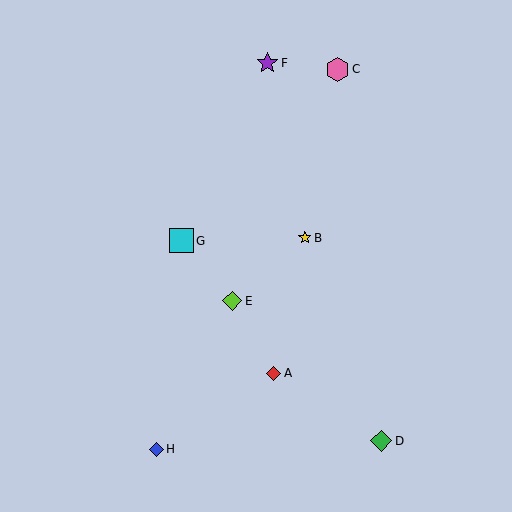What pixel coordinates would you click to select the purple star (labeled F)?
Click at (267, 63) to select the purple star F.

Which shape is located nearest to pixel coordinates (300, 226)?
The yellow star (labeled B) at (305, 238) is nearest to that location.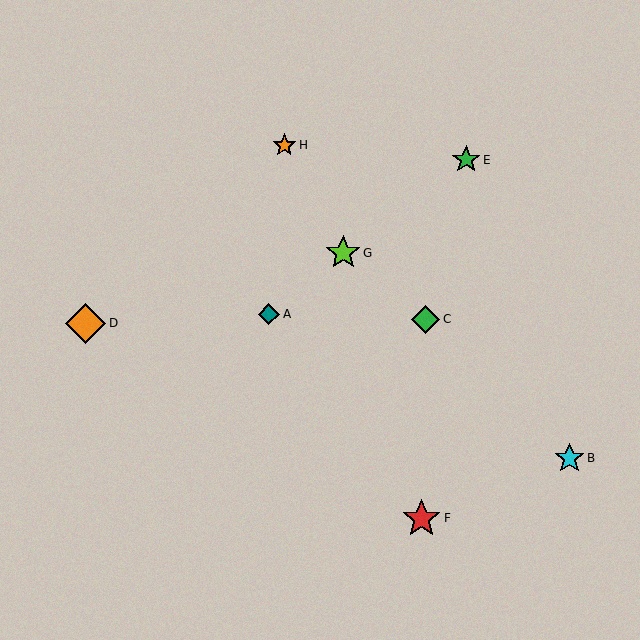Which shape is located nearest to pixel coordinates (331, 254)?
The lime star (labeled G) at (343, 253) is nearest to that location.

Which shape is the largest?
The orange diamond (labeled D) is the largest.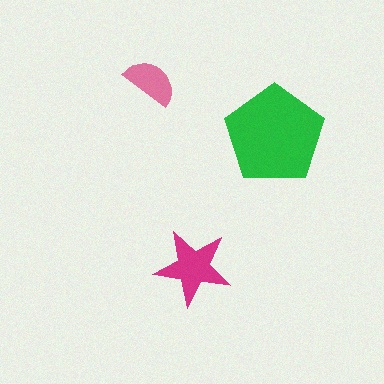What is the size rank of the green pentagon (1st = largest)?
1st.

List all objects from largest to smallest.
The green pentagon, the magenta star, the pink semicircle.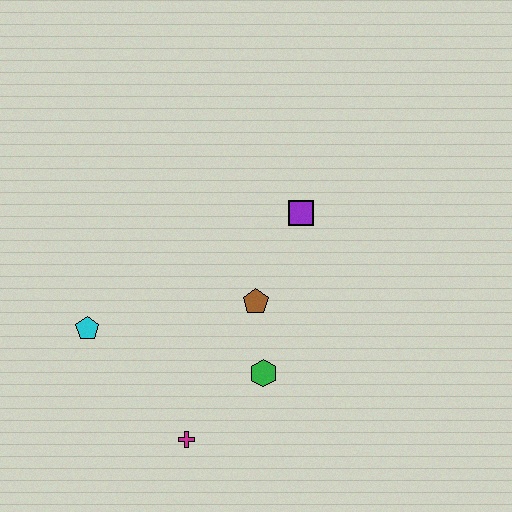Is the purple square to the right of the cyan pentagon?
Yes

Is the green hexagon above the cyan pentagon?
No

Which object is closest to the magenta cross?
The green hexagon is closest to the magenta cross.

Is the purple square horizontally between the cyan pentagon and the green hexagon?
No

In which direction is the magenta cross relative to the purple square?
The magenta cross is below the purple square.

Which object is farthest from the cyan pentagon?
The purple square is farthest from the cyan pentagon.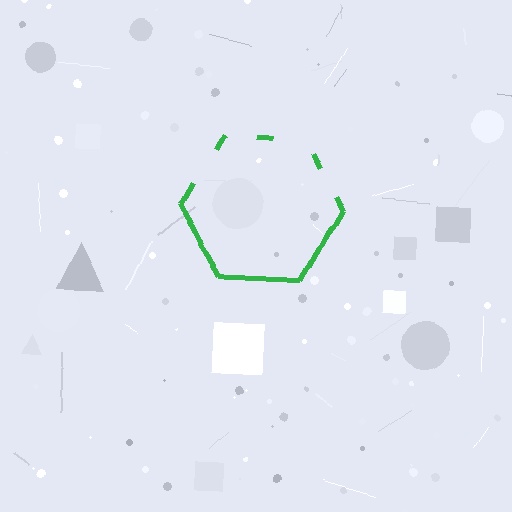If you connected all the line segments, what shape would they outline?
They would outline a hexagon.